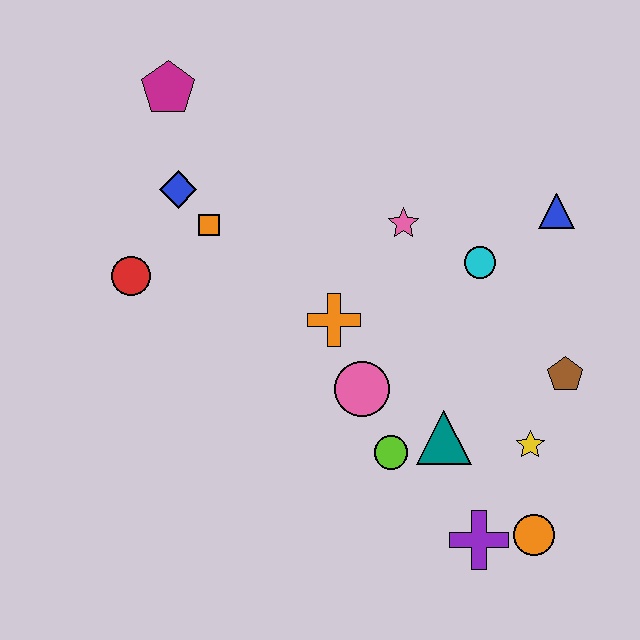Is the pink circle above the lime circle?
Yes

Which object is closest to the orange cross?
The pink circle is closest to the orange cross.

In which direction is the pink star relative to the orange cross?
The pink star is above the orange cross.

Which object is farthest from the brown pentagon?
The magenta pentagon is farthest from the brown pentagon.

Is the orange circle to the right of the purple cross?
Yes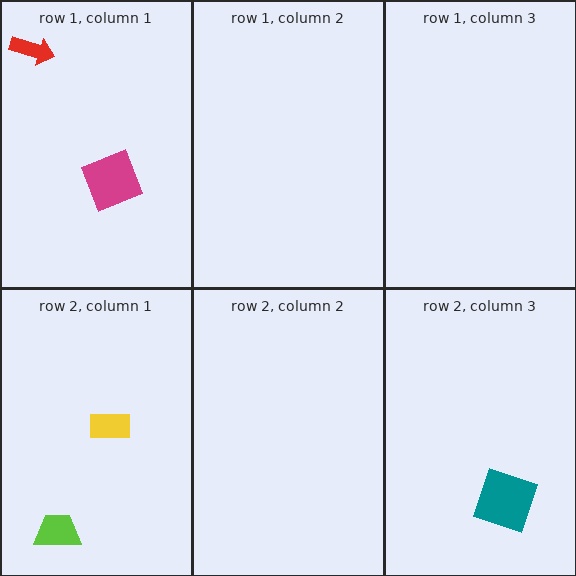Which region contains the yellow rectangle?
The row 2, column 1 region.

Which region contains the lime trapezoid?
The row 2, column 1 region.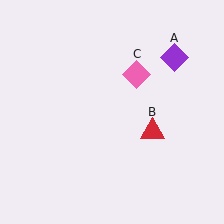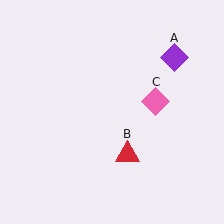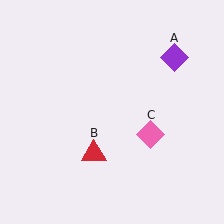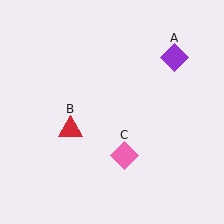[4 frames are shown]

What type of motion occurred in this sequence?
The red triangle (object B), pink diamond (object C) rotated clockwise around the center of the scene.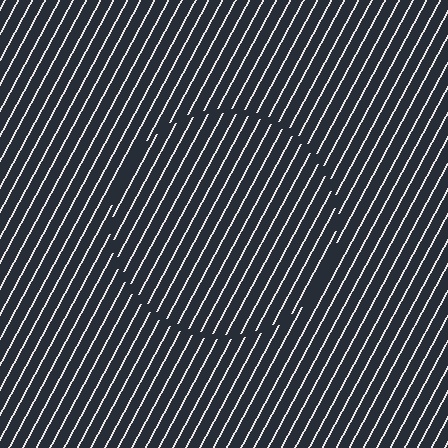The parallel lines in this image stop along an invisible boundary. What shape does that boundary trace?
An illusory circle. The interior of the shape contains the same grating, shifted by half a period — the contour is defined by the phase discontinuity where line-ends from the inner and outer gratings abut.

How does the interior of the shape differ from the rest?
The interior of the shape contains the same grating, shifted by half a period — the contour is defined by the phase discontinuity where line-ends from the inner and outer gratings abut.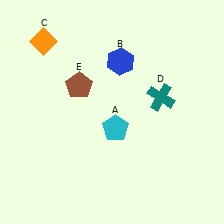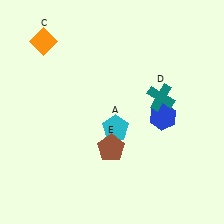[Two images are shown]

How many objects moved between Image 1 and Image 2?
2 objects moved between the two images.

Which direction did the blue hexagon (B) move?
The blue hexagon (B) moved down.